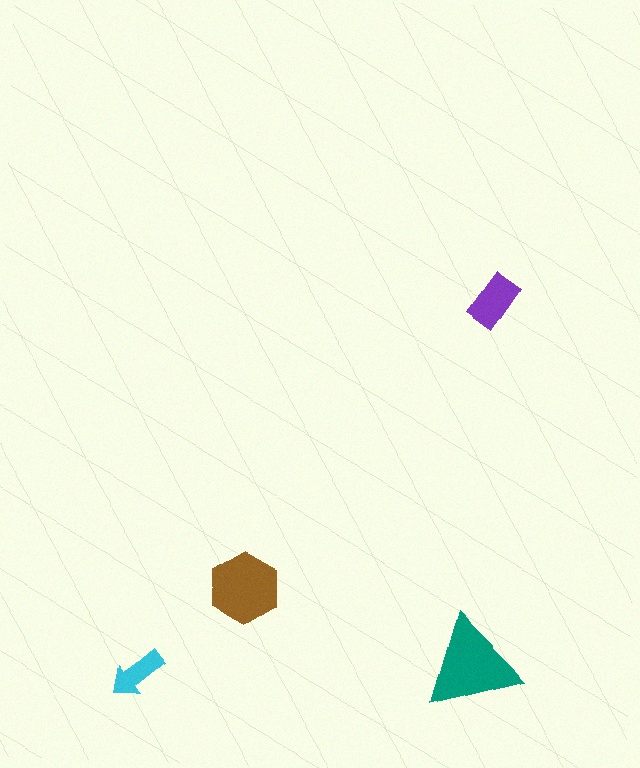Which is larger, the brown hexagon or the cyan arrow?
The brown hexagon.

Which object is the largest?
The teal triangle.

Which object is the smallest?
The cyan arrow.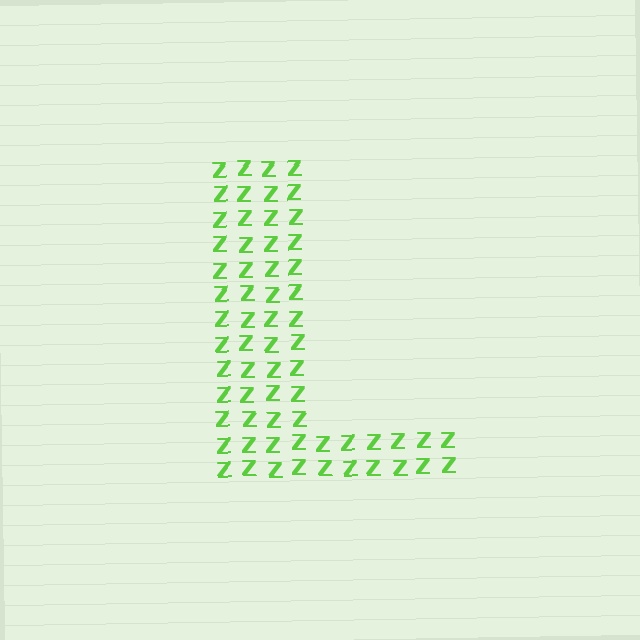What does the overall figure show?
The overall figure shows the letter L.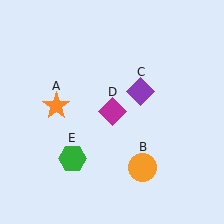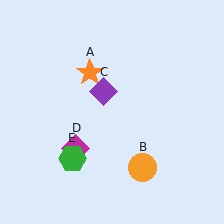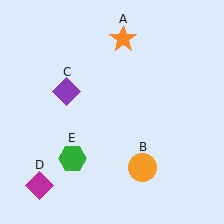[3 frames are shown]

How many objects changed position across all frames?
3 objects changed position: orange star (object A), purple diamond (object C), magenta diamond (object D).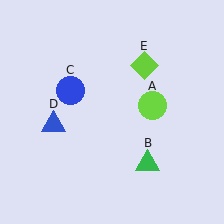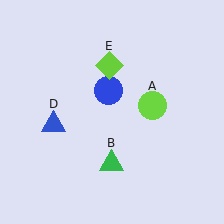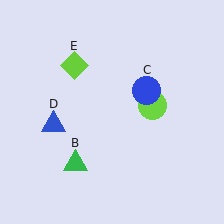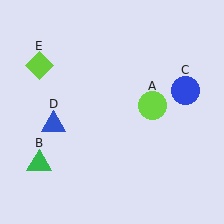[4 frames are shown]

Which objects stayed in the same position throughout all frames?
Lime circle (object A) and blue triangle (object D) remained stationary.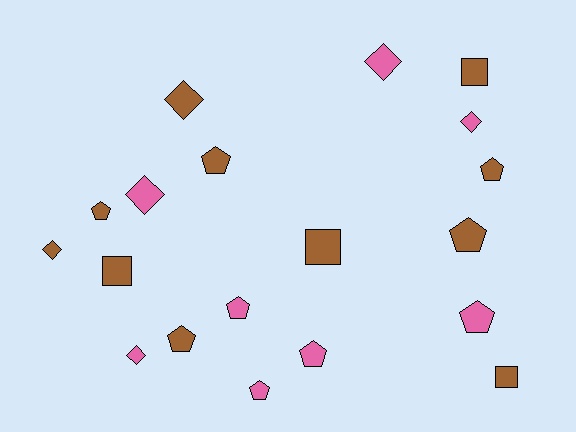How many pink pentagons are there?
There are 4 pink pentagons.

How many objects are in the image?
There are 19 objects.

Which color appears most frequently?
Brown, with 11 objects.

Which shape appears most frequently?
Pentagon, with 9 objects.